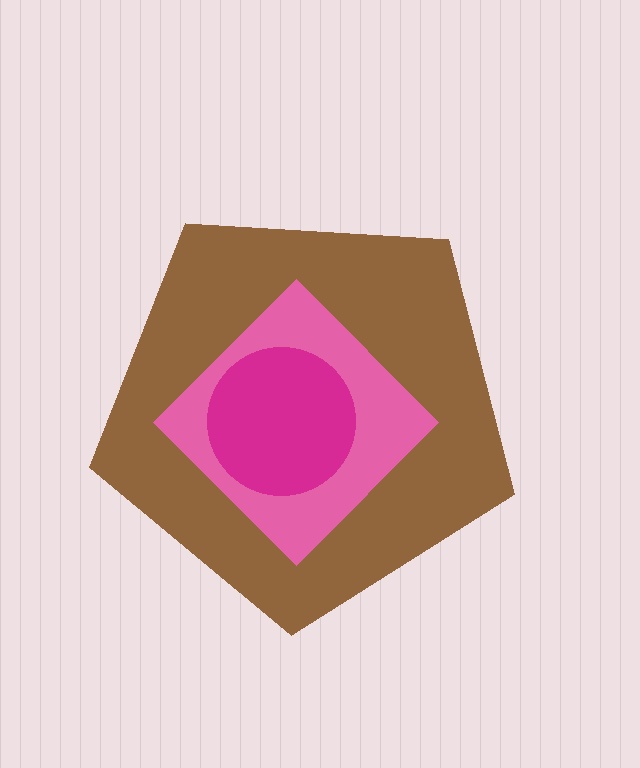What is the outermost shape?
The brown pentagon.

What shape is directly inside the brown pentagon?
The pink diamond.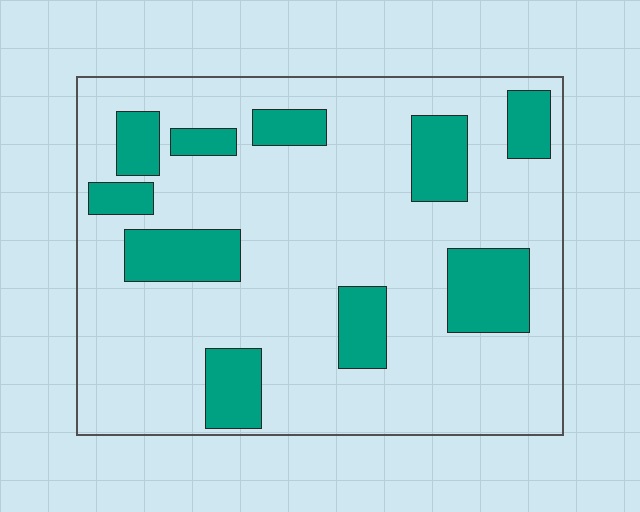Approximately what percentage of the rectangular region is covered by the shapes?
Approximately 25%.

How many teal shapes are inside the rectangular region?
10.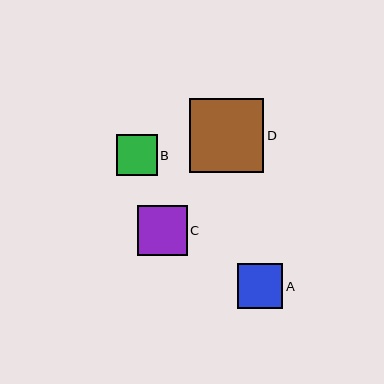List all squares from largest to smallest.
From largest to smallest: D, C, A, B.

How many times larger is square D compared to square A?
Square D is approximately 1.7 times the size of square A.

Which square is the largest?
Square D is the largest with a size of approximately 74 pixels.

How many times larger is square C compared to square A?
Square C is approximately 1.1 times the size of square A.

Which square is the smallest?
Square B is the smallest with a size of approximately 41 pixels.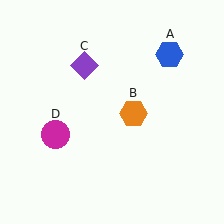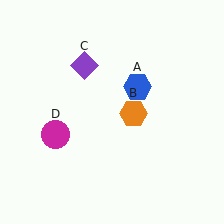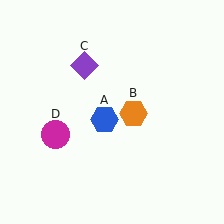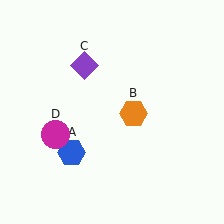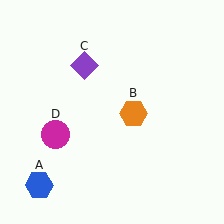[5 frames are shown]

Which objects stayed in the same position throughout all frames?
Orange hexagon (object B) and purple diamond (object C) and magenta circle (object D) remained stationary.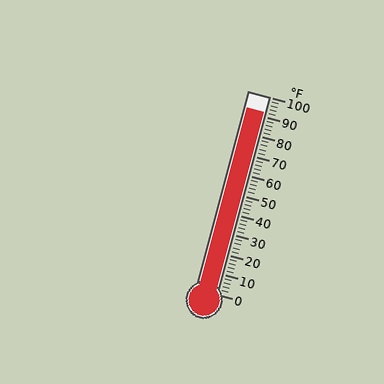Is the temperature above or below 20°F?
The temperature is above 20°F.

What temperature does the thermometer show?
The thermometer shows approximately 92°F.